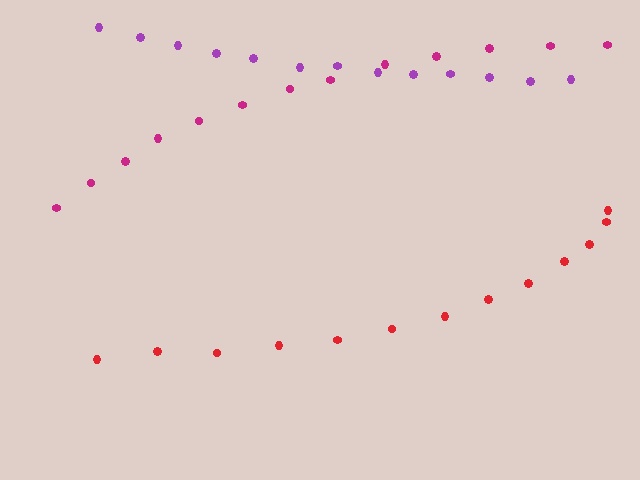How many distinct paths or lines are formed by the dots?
There are 3 distinct paths.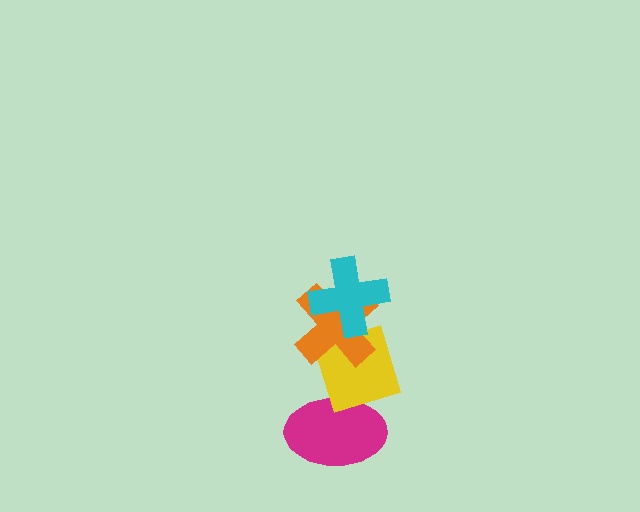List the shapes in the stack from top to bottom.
From top to bottom: the cyan cross, the orange cross, the yellow diamond, the magenta ellipse.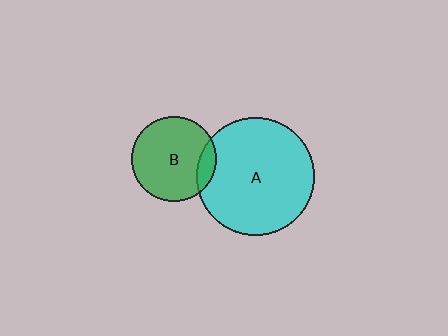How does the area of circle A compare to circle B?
Approximately 2.0 times.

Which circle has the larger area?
Circle A (cyan).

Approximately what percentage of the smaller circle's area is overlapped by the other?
Approximately 10%.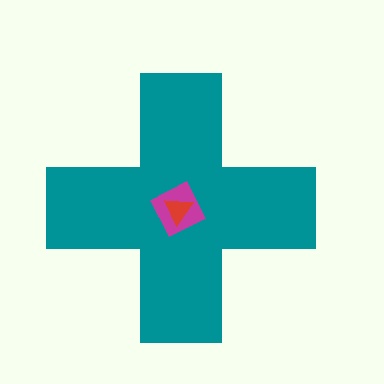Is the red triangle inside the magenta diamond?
Yes.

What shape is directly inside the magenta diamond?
The red triangle.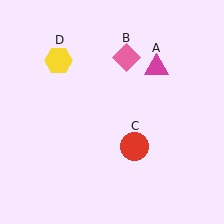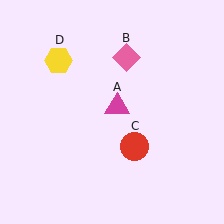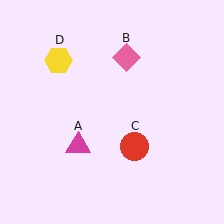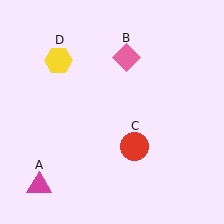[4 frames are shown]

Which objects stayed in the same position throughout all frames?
Pink diamond (object B) and red circle (object C) and yellow hexagon (object D) remained stationary.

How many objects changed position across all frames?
1 object changed position: magenta triangle (object A).